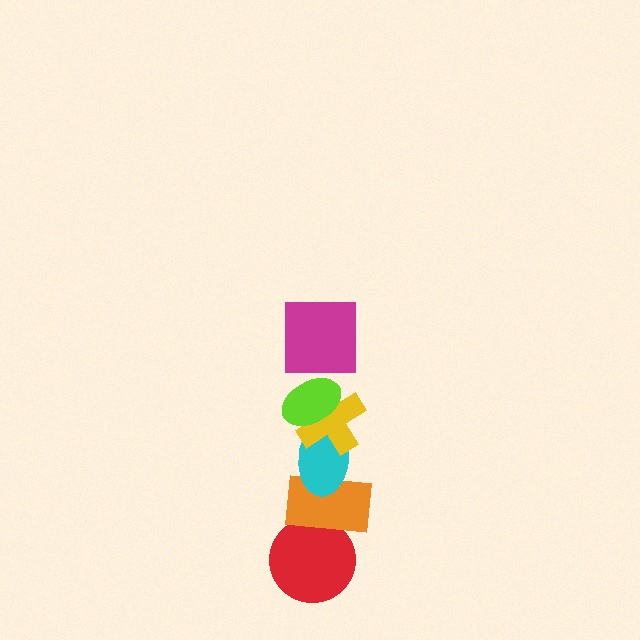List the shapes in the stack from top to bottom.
From top to bottom: the magenta square, the lime ellipse, the yellow cross, the cyan ellipse, the orange rectangle, the red circle.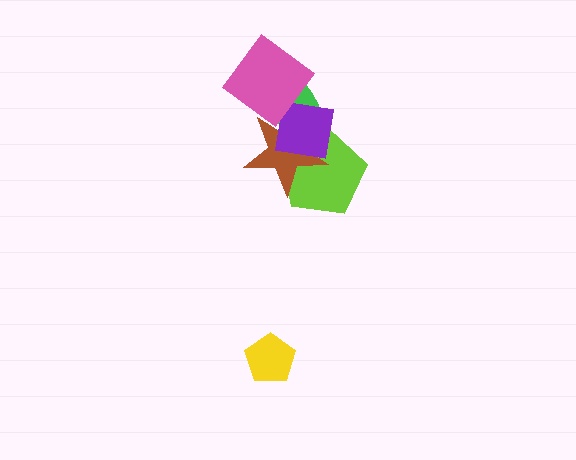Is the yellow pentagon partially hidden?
No, no other shape covers it.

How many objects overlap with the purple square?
4 objects overlap with the purple square.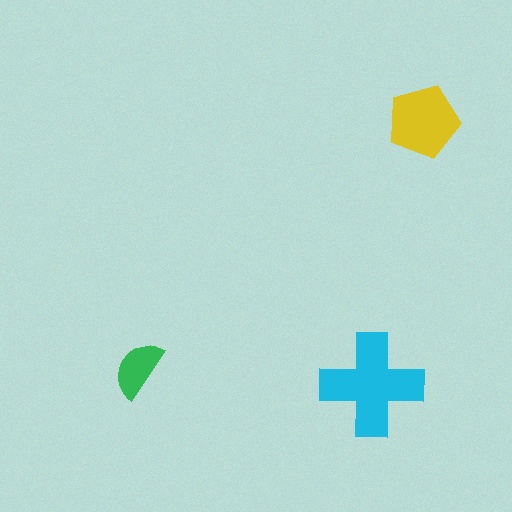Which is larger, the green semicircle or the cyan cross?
The cyan cross.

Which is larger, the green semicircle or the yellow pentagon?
The yellow pentagon.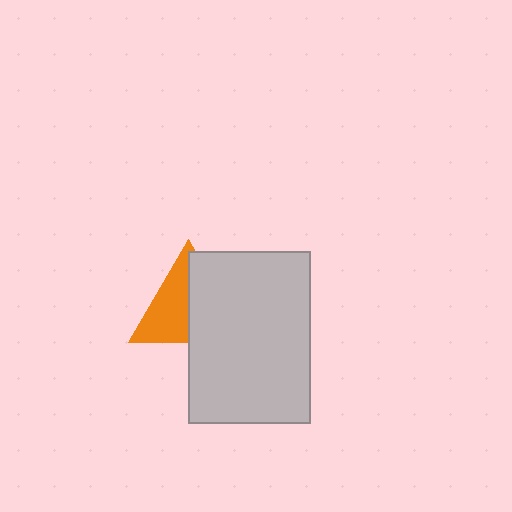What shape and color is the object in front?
The object in front is a light gray rectangle.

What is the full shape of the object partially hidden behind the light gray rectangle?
The partially hidden object is an orange triangle.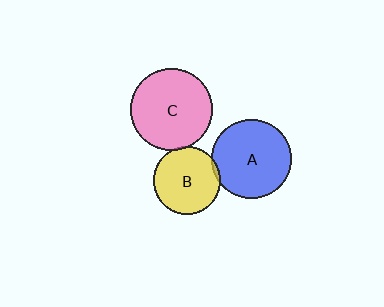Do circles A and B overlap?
Yes.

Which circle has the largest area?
Circle C (pink).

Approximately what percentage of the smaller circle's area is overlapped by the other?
Approximately 5%.